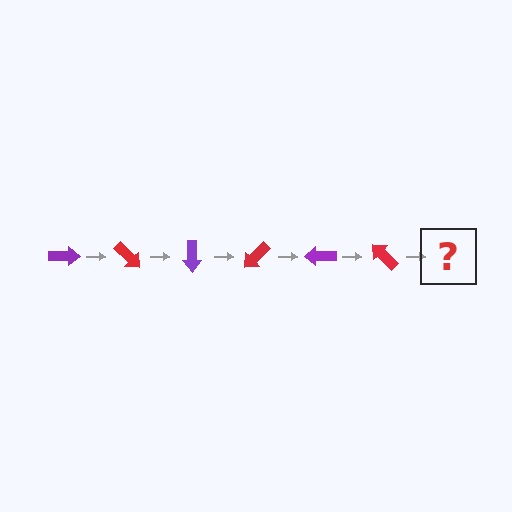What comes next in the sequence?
The next element should be a purple arrow, rotated 270 degrees from the start.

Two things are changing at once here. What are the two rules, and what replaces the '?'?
The two rules are that it rotates 45 degrees each step and the color cycles through purple and red. The '?' should be a purple arrow, rotated 270 degrees from the start.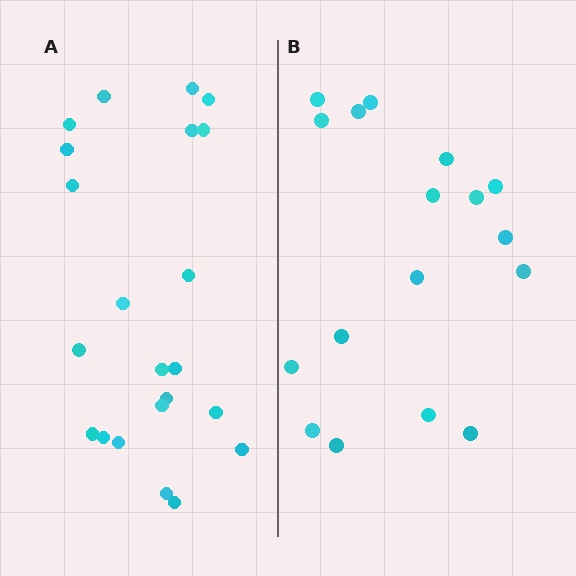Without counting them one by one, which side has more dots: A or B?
Region A (the left region) has more dots.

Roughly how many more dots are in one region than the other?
Region A has about 5 more dots than region B.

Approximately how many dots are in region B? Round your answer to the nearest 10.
About 20 dots. (The exact count is 17, which rounds to 20.)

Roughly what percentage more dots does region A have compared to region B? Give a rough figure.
About 30% more.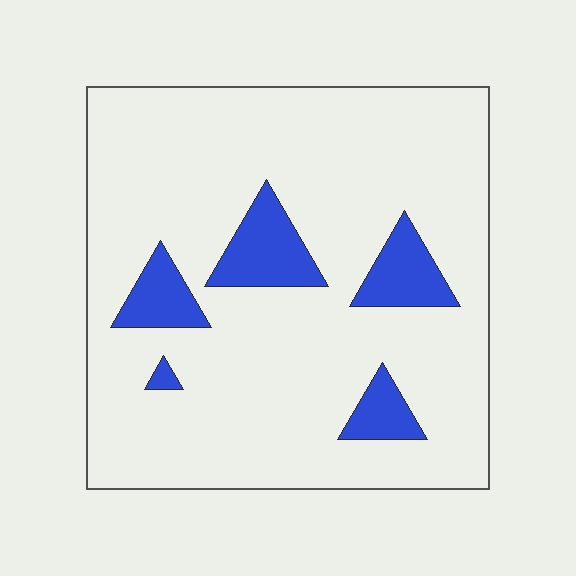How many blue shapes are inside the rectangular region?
5.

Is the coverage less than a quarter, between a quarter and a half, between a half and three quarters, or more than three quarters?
Less than a quarter.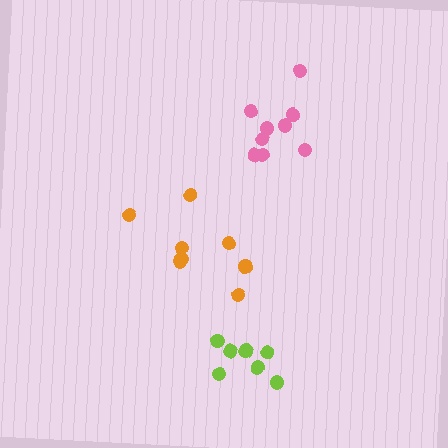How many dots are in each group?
Group 1: 8 dots, Group 2: 9 dots, Group 3: 7 dots (24 total).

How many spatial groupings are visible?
There are 3 spatial groupings.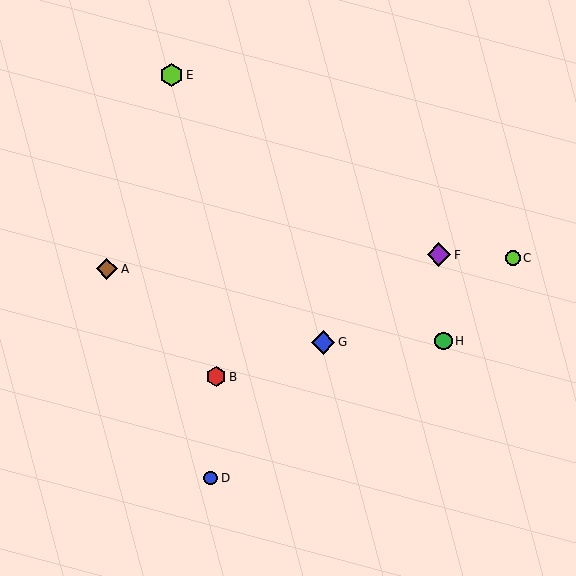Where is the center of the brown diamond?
The center of the brown diamond is at (107, 269).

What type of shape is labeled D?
Shape D is a blue circle.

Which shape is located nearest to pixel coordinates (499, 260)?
The lime circle (labeled C) at (513, 258) is nearest to that location.